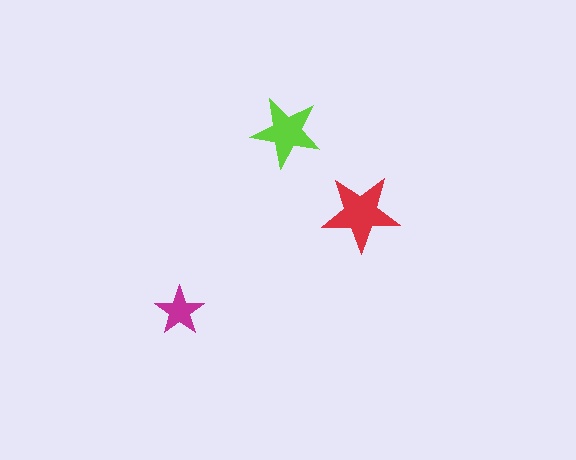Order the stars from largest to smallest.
the red one, the lime one, the magenta one.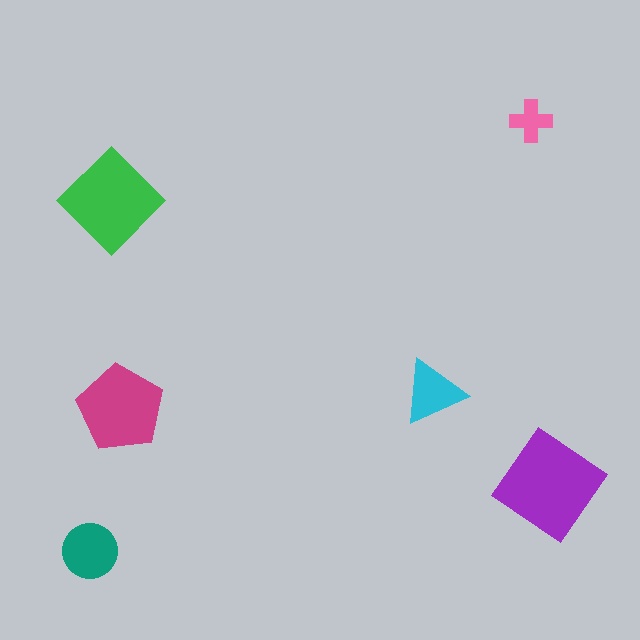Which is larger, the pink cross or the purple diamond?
The purple diamond.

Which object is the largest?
The purple diamond.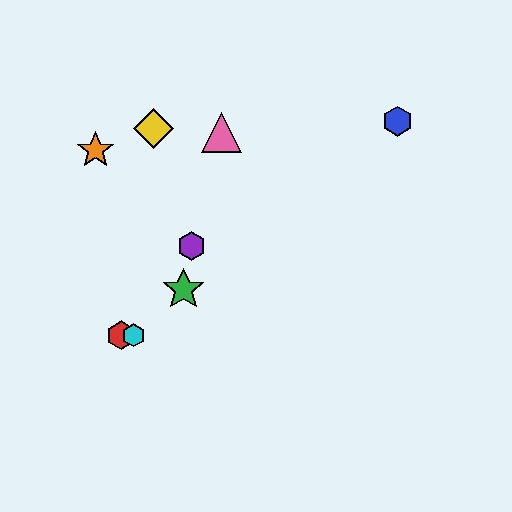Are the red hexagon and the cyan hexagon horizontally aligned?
Yes, both are at y≈335.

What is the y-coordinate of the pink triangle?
The pink triangle is at y≈133.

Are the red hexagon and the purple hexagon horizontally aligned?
No, the red hexagon is at y≈335 and the purple hexagon is at y≈246.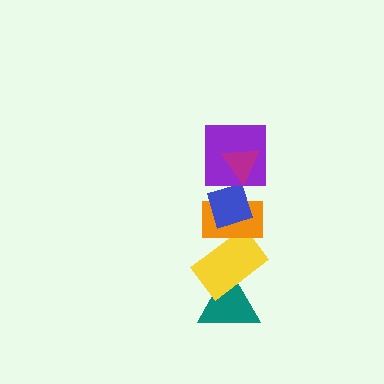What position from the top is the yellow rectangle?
The yellow rectangle is 5th from the top.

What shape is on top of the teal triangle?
The yellow rectangle is on top of the teal triangle.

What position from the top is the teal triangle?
The teal triangle is 6th from the top.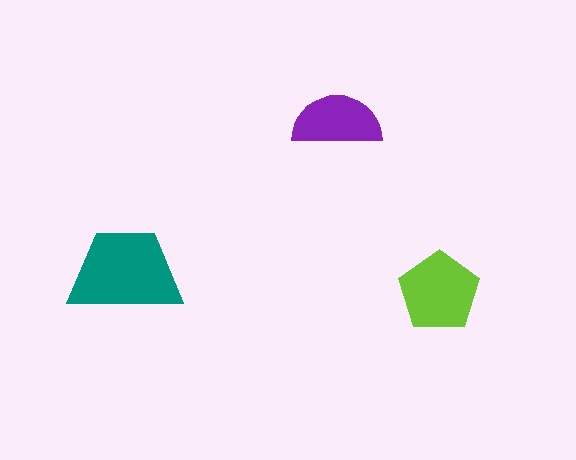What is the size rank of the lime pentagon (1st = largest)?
2nd.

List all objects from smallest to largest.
The purple semicircle, the lime pentagon, the teal trapezoid.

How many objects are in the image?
There are 3 objects in the image.